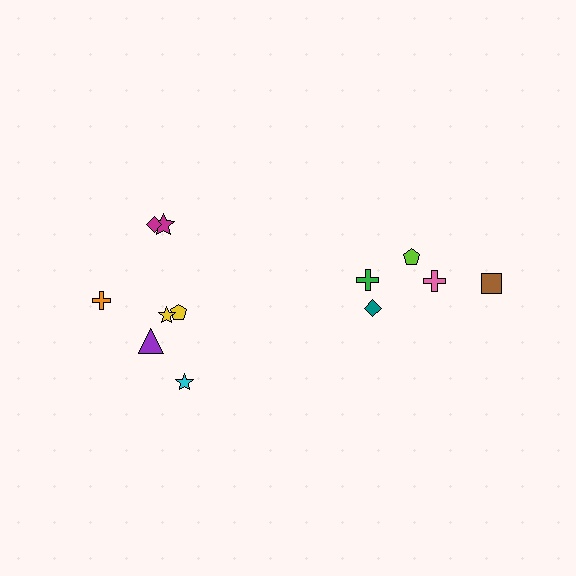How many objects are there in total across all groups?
There are 12 objects.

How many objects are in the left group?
There are 7 objects.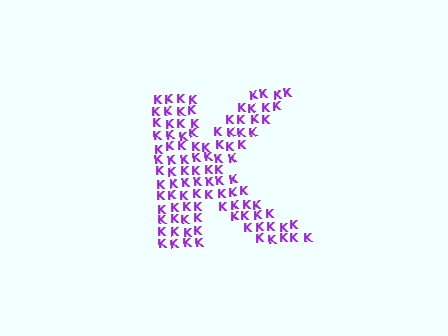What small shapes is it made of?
It is made of small letter K's.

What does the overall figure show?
The overall figure shows the letter K.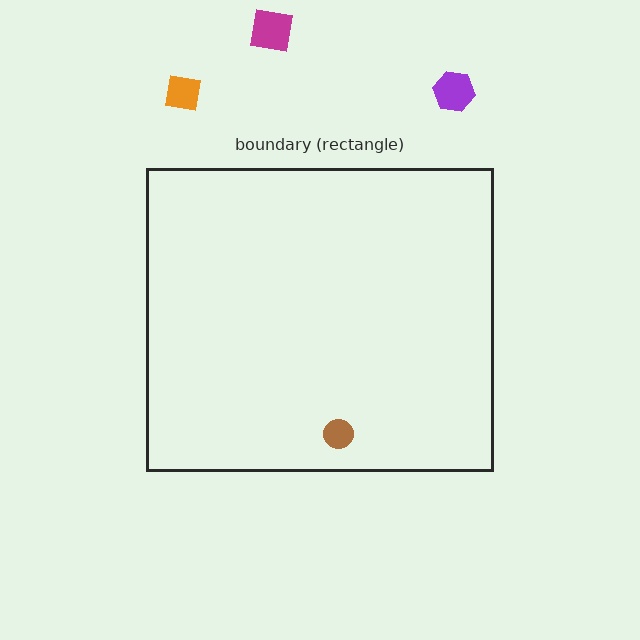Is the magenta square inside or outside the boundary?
Outside.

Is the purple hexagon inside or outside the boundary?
Outside.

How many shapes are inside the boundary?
1 inside, 3 outside.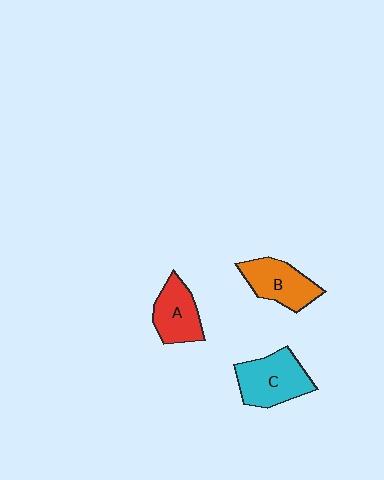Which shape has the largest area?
Shape C (cyan).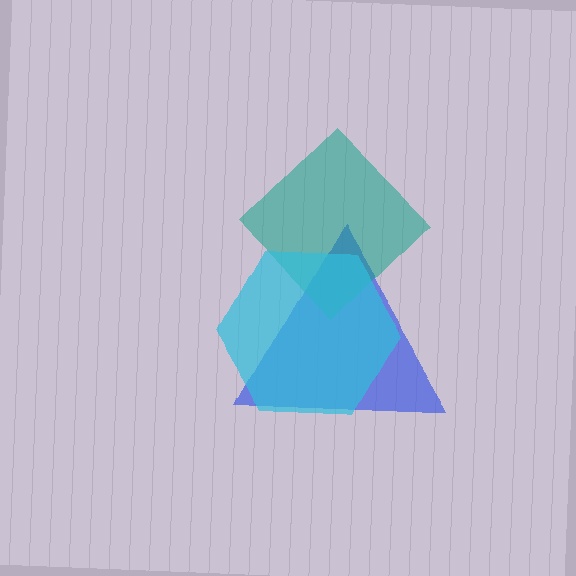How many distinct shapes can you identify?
There are 3 distinct shapes: a blue triangle, a teal diamond, a cyan hexagon.